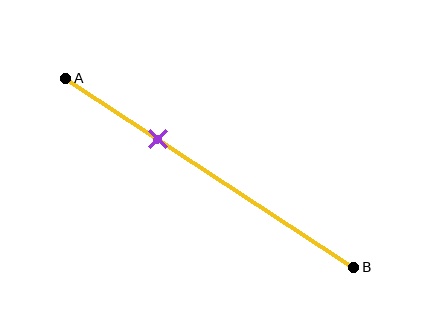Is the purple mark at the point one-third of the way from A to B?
Yes, the mark is approximately at the one-third point.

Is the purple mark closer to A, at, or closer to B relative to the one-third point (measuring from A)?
The purple mark is approximately at the one-third point of segment AB.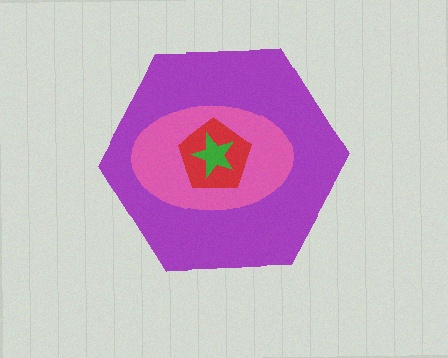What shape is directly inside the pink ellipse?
The red pentagon.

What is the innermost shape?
The green star.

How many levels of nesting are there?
4.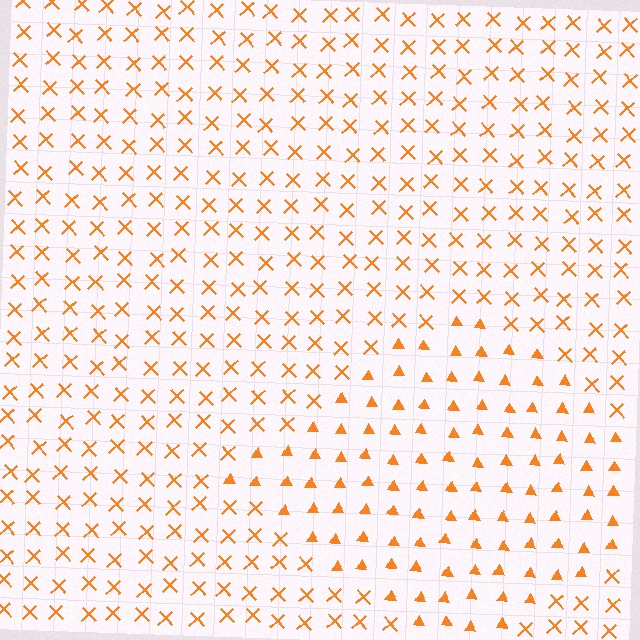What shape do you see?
I see a diamond.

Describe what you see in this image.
The image is filled with small orange elements arranged in a uniform grid. A diamond-shaped region contains triangles, while the surrounding area contains X marks. The boundary is defined purely by the change in element shape.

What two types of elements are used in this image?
The image uses triangles inside the diamond region and X marks outside it.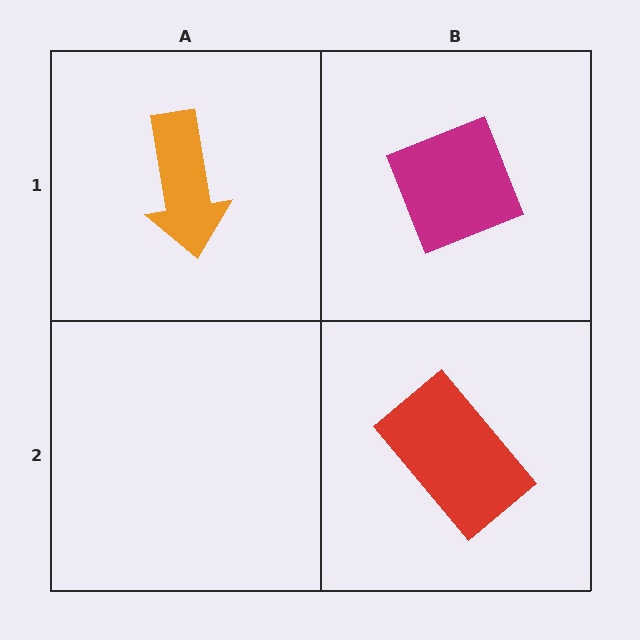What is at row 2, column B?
A red rectangle.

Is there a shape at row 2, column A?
No, that cell is empty.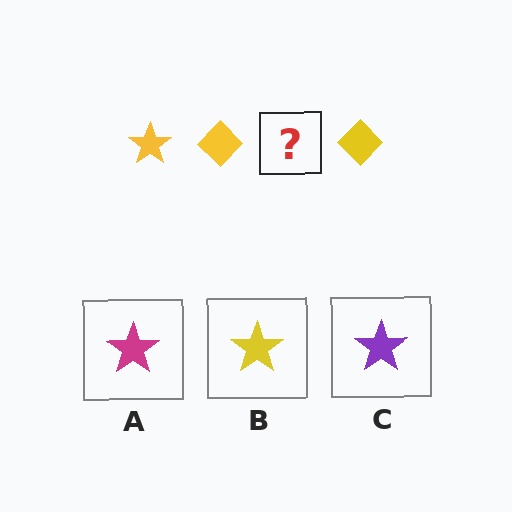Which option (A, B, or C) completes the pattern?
B.